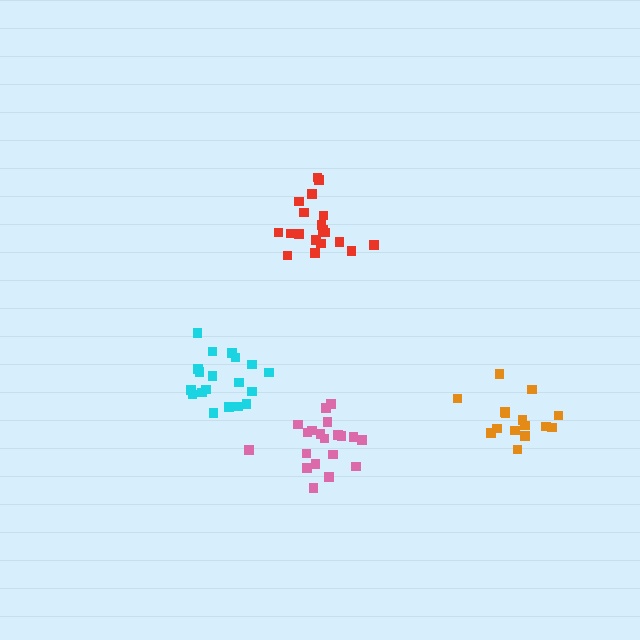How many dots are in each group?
Group 1: 20 dots, Group 2: 19 dots, Group 3: 19 dots, Group 4: 15 dots (73 total).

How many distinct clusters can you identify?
There are 4 distinct clusters.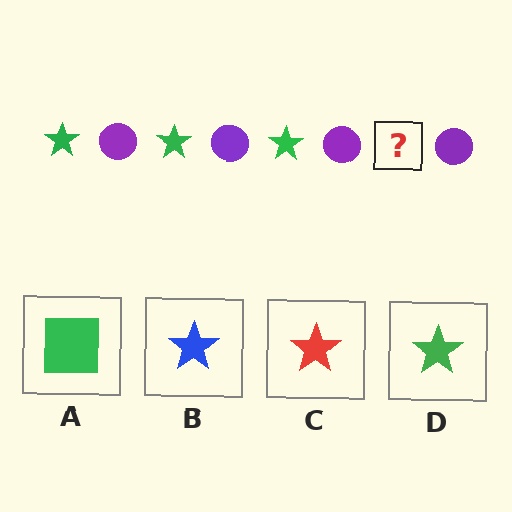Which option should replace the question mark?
Option D.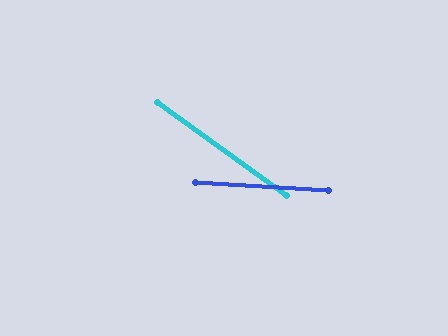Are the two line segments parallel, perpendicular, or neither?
Neither parallel nor perpendicular — they differ by about 32°.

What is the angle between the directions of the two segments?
Approximately 32 degrees.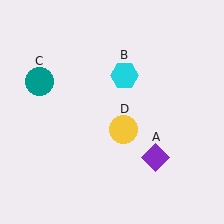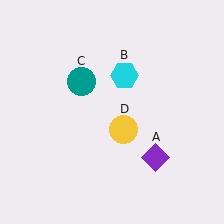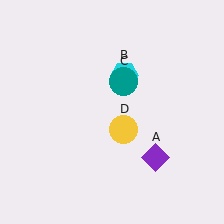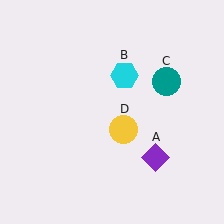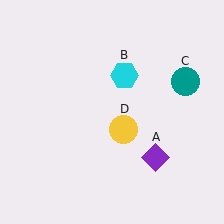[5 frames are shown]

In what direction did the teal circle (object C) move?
The teal circle (object C) moved right.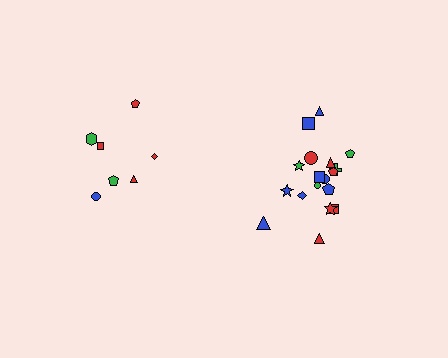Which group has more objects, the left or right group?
The right group.